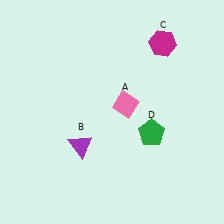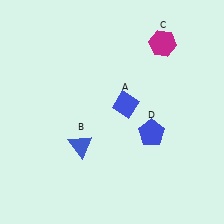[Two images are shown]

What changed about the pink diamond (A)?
In Image 1, A is pink. In Image 2, it changed to blue.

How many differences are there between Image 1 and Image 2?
There are 3 differences between the two images.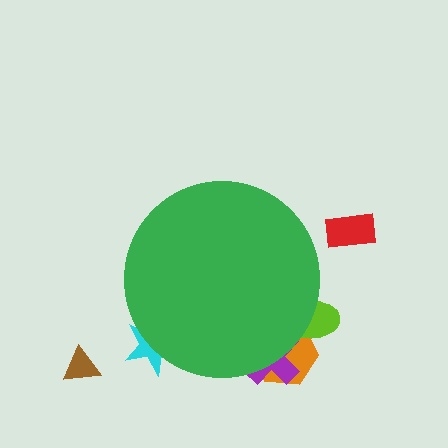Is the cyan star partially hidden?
Yes, the cyan star is partially hidden behind the green circle.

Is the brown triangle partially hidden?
No, the brown triangle is fully visible.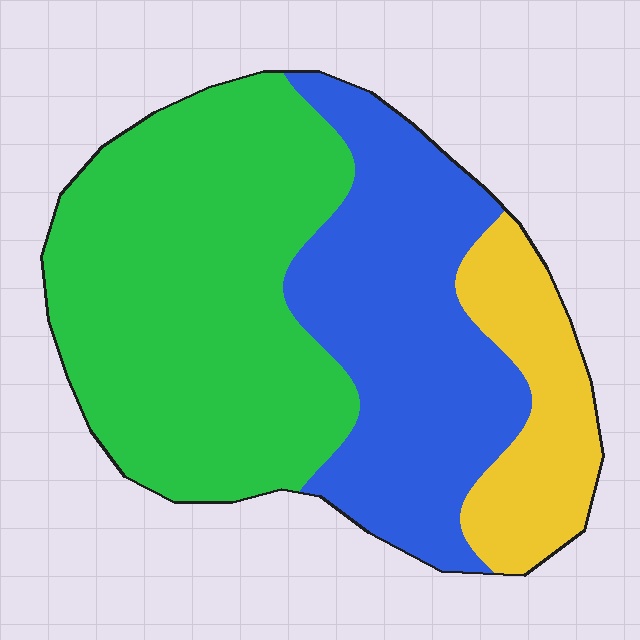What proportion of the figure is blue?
Blue takes up about one third (1/3) of the figure.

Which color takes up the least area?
Yellow, at roughly 15%.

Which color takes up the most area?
Green, at roughly 50%.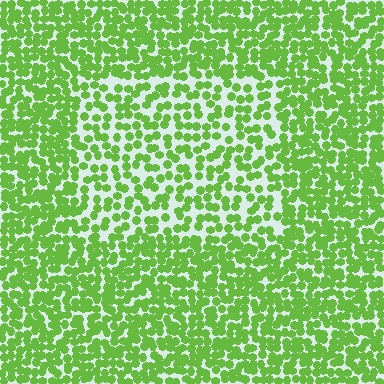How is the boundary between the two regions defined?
The boundary is defined by a change in element density (approximately 1.7x ratio). All elements are the same color, size, and shape.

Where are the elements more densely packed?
The elements are more densely packed outside the rectangle boundary.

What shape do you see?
I see a rectangle.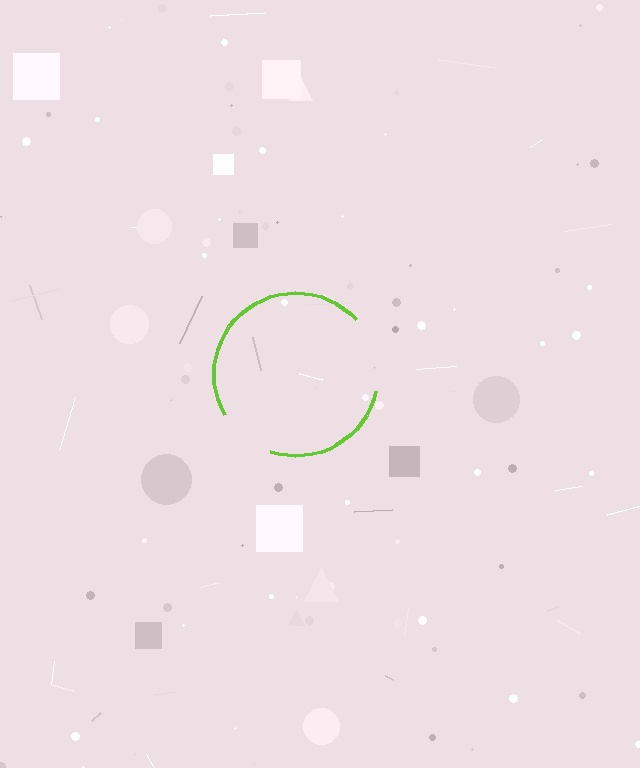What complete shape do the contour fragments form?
The contour fragments form a circle.